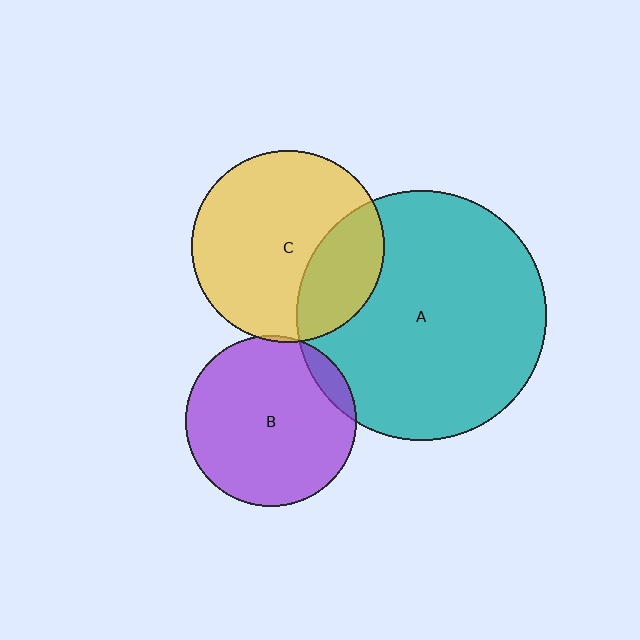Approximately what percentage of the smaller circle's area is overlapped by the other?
Approximately 25%.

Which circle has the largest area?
Circle A (teal).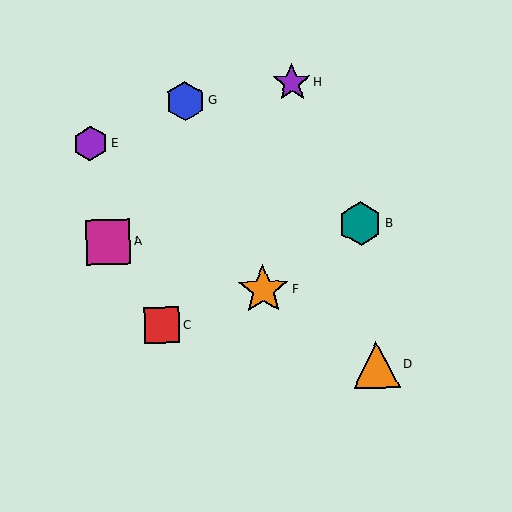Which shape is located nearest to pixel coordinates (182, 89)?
The blue hexagon (labeled G) at (185, 101) is nearest to that location.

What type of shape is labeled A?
Shape A is a magenta square.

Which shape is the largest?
The orange star (labeled F) is the largest.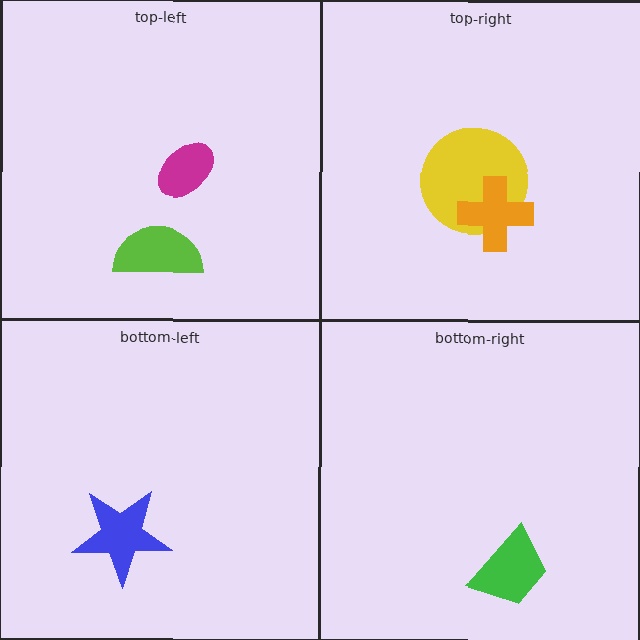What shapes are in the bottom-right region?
The green trapezoid.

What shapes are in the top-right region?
The yellow circle, the orange cross.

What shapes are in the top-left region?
The lime semicircle, the magenta ellipse.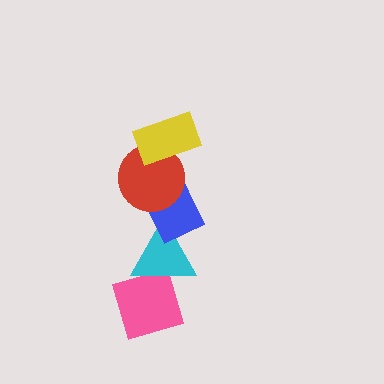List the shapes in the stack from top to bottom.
From top to bottom: the yellow rectangle, the red circle, the blue rectangle, the cyan triangle, the pink diamond.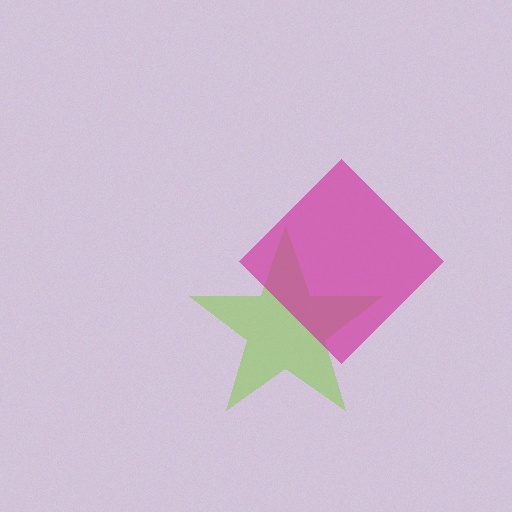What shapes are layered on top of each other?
The layered shapes are: a lime star, a magenta diamond.